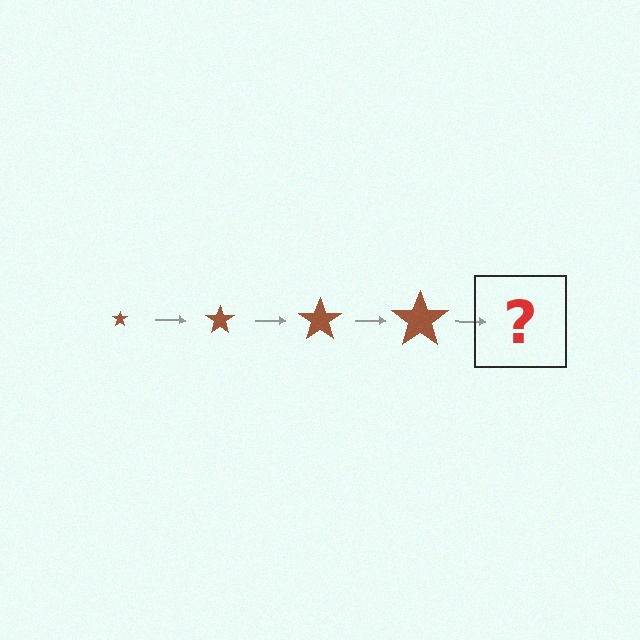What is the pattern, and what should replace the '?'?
The pattern is that the star gets progressively larger each step. The '?' should be a brown star, larger than the previous one.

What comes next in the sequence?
The next element should be a brown star, larger than the previous one.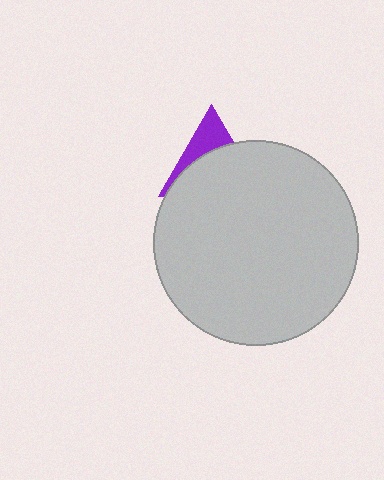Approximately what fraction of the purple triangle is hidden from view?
Roughly 67% of the purple triangle is hidden behind the light gray circle.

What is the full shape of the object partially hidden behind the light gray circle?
The partially hidden object is a purple triangle.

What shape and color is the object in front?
The object in front is a light gray circle.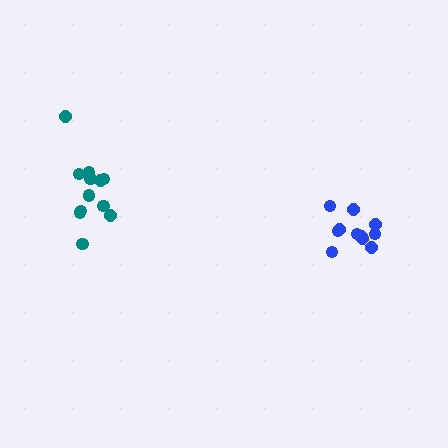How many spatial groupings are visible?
There are 2 spatial groupings.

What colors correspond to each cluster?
The clusters are colored: blue, teal.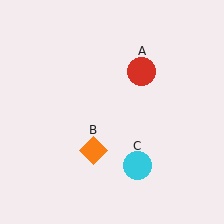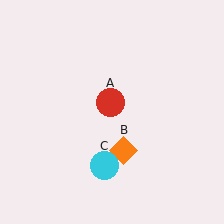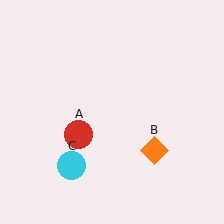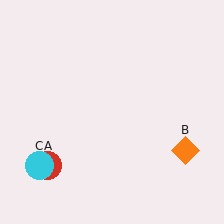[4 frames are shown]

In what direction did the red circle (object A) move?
The red circle (object A) moved down and to the left.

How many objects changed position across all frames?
3 objects changed position: red circle (object A), orange diamond (object B), cyan circle (object C).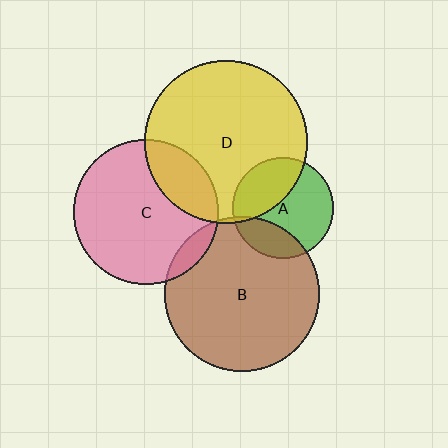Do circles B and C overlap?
Yes.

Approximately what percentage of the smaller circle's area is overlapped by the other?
Approximately 10%.